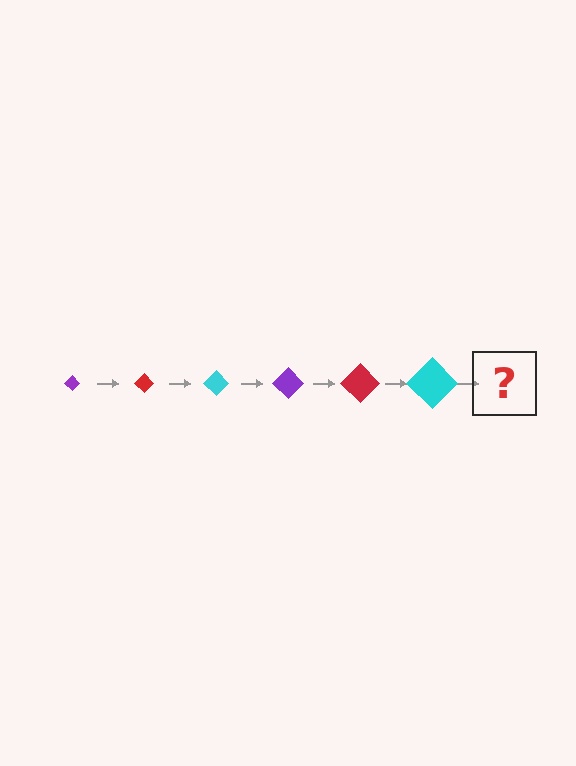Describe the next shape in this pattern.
It should be a purple diamond, larger than the previous one.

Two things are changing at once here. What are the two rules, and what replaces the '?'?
The two rules are that the diamond grows larger each step and the color cycles through purple, red, and cyan. The '?' should be a purple diamond, larger than the previous one.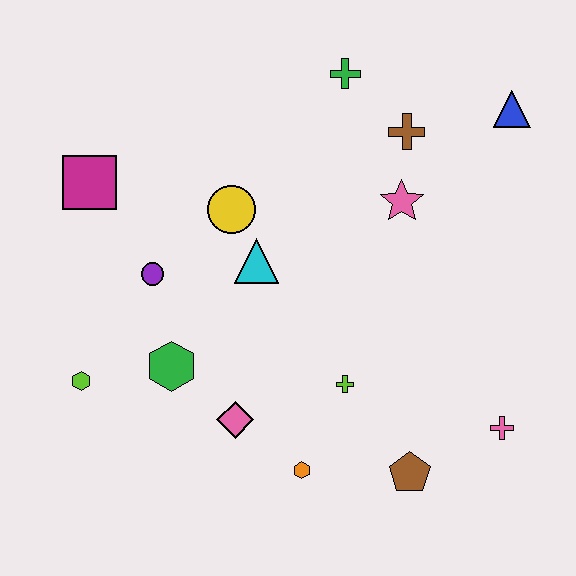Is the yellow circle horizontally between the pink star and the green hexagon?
Yes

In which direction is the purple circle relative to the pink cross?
The purple circle is to the left of the pink cross.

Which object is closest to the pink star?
The brown cross is closest to the pink star.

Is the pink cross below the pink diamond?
Yes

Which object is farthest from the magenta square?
The pink cross is farthest from the magenta square.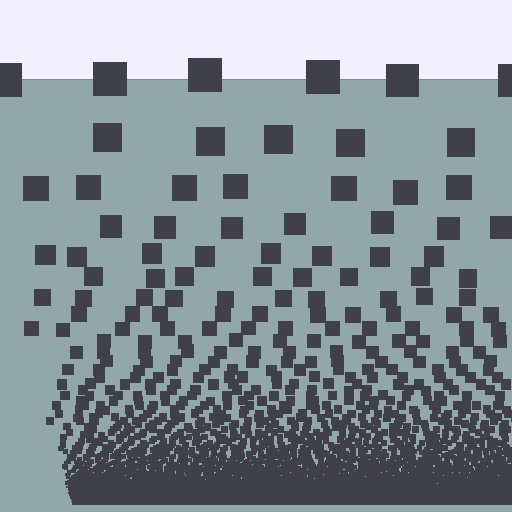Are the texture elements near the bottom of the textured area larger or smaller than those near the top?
Smaller. The gradient is inverted — elements near the bottom are smaller and denser.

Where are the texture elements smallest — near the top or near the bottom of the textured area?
Near the bottom.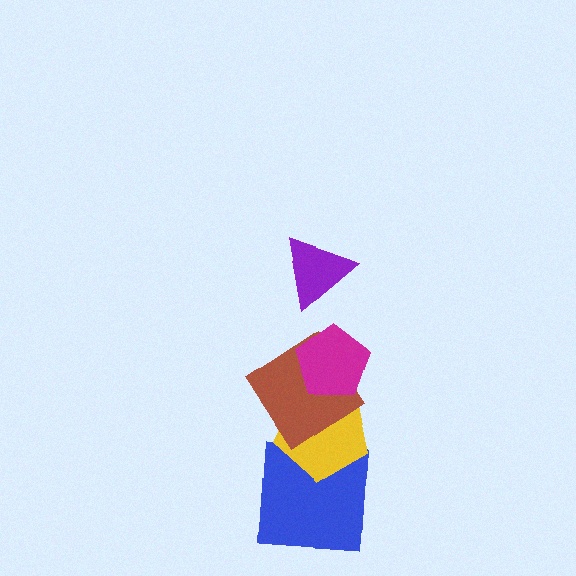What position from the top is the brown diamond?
The brown diamond is 3rd from the top.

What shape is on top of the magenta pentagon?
The purple triangle is on top of the magenta pentagon.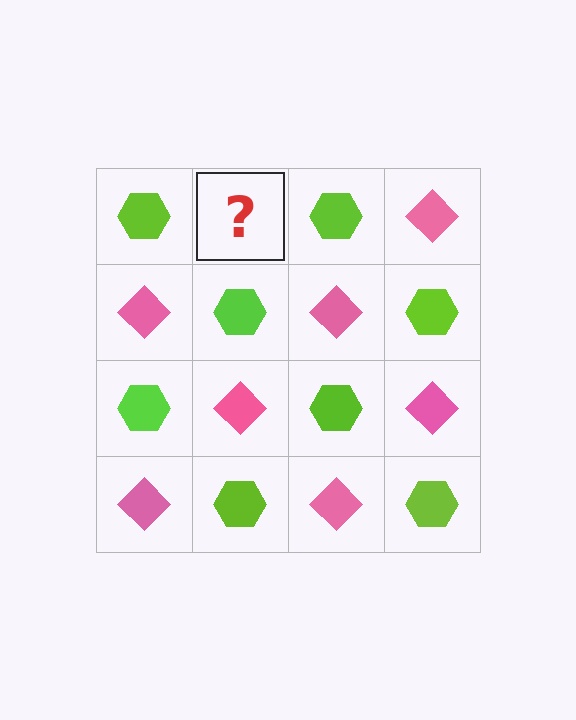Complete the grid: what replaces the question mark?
The question mark should be replaced with a pink diamond.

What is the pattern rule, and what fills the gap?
The rule is that it alternates lime hexagon and pink diamond in a checkerboard pattern. The gap should be filled with a pink diamond.